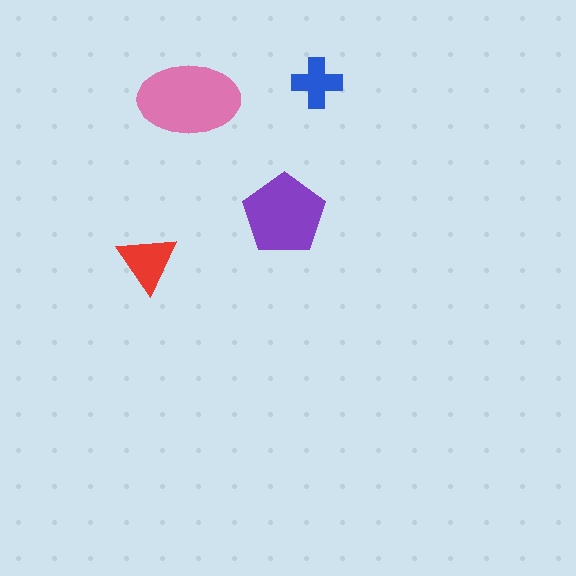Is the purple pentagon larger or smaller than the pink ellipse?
Smaller.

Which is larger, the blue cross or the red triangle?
The red triangle.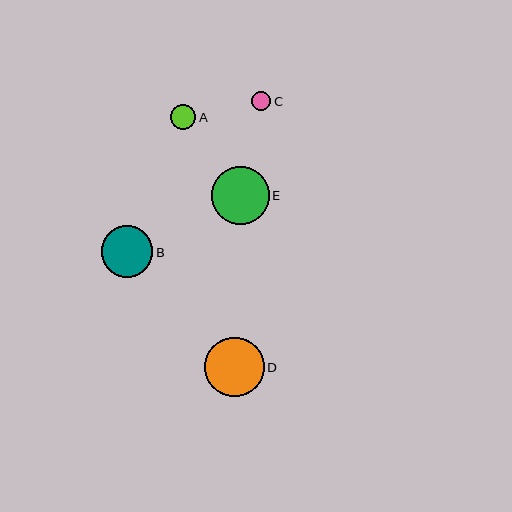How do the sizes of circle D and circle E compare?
Circle D and circle E are approximately the same size.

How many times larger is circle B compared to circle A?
Circle B is approximately 2.0 times the size of circle A.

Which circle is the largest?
Circle D is the largest with a size of approximately 60 pixels.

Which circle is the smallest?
Circle C is the smallest with a size of approximately 19 pixels.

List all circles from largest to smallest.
From largest to smallest: D, E, B, A, C.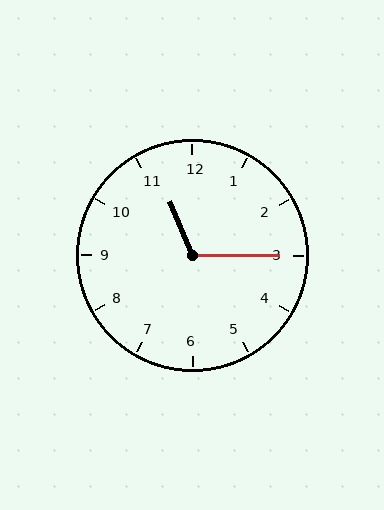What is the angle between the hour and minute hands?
Approximately 112 degrees.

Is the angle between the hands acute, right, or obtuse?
It is obtuse.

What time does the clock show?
11:15.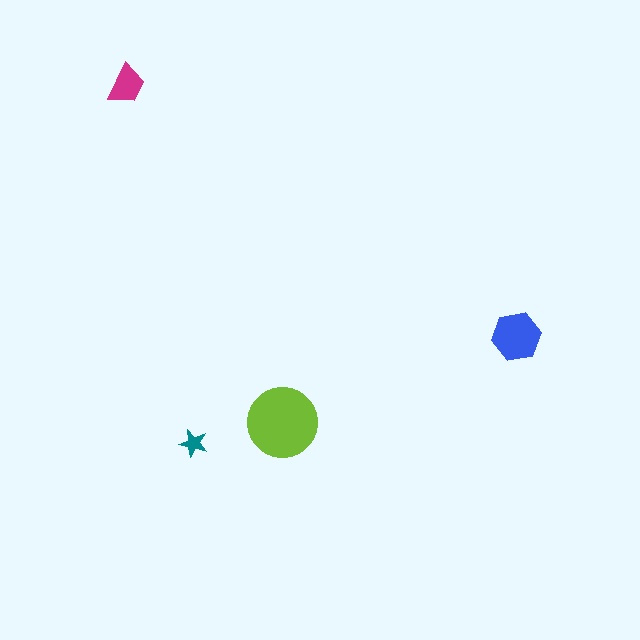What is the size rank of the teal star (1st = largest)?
4th.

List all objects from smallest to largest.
The teal star, the magenta trapezoid, the blue hexagon, the lime circle.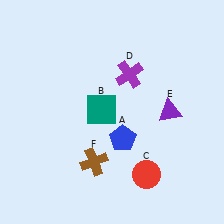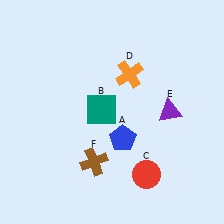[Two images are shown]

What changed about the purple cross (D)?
In Image 1, D is purple. In Image 2, it changed to orange.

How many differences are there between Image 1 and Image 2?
There is 1 difference between the two images.